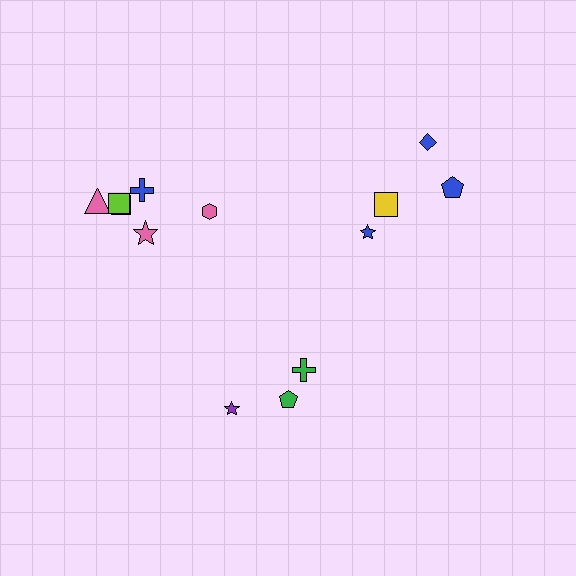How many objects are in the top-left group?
There are 6 objects.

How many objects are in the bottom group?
There are 3 objects.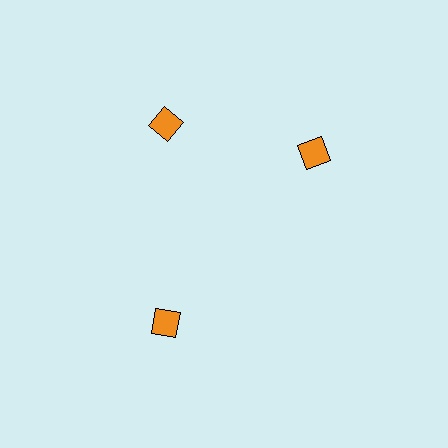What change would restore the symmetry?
The symmetry would be restored by rotating it back into even spacing with its neighbors so that all 3 diamonds sit at equal angles and equal distance from the center.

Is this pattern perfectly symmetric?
No. The 3 orange diamonds are arranged in a ring, but one element near the 3 o'clock position is rotated out of alignment along the ring, breaking the 3-fold rotational symmetry.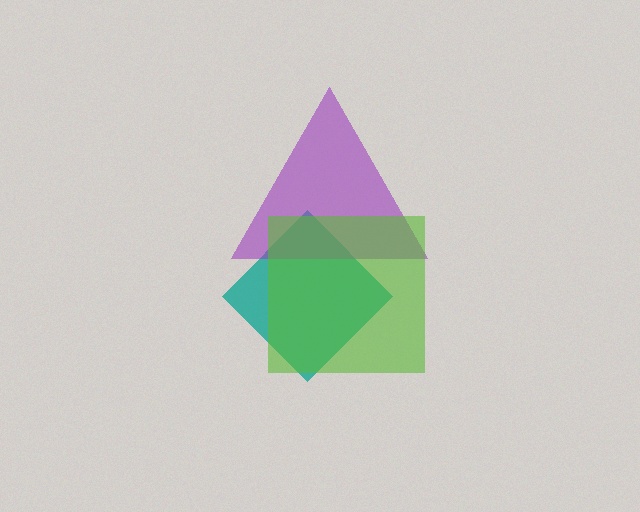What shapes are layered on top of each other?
The layered shapes are: a teal diamond, a purple triangle, a lime square.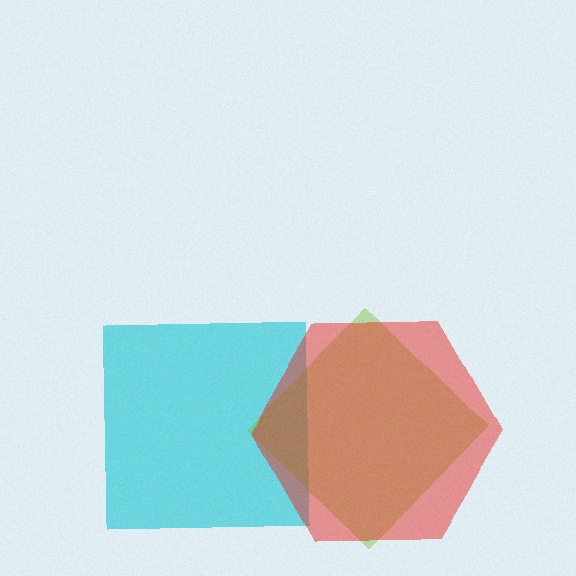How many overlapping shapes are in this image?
There are 3 overlapping shapes in the image.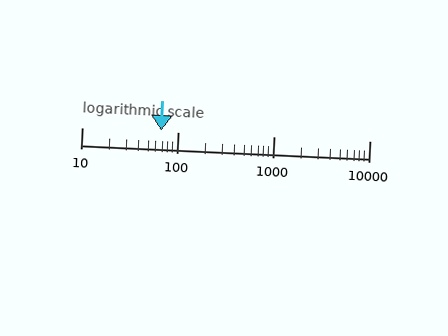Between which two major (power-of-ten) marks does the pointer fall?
The pointer is between 10 and 100.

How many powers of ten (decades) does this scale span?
The scale spans 3 decades, from 10 to 10000.